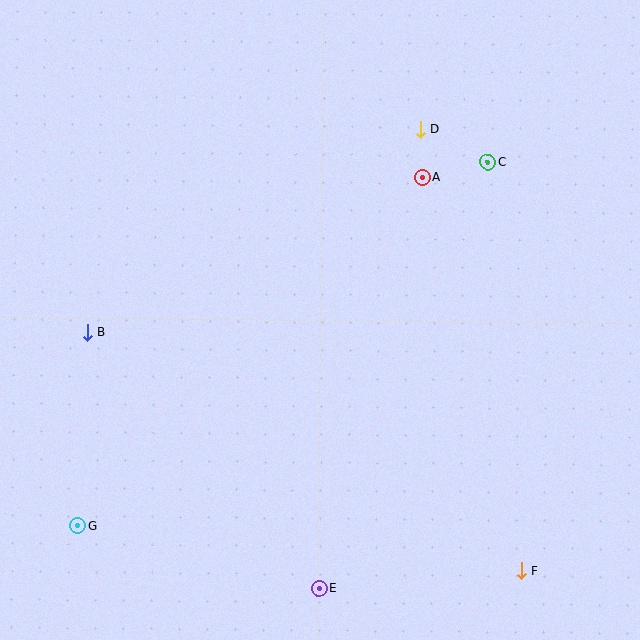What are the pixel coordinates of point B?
Point B is at (87, 332).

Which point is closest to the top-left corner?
Point B is closest to the top-left corner.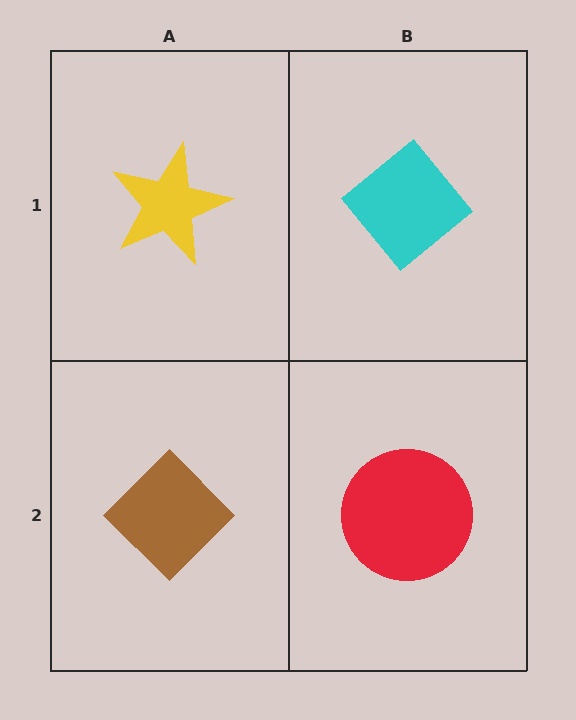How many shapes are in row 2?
2 shapes.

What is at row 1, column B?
A cyan diamond.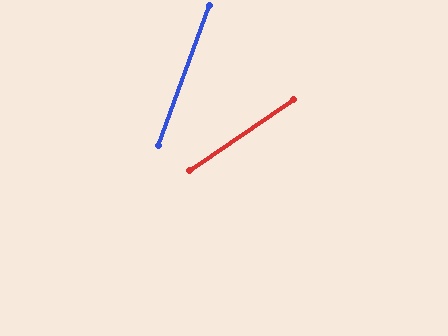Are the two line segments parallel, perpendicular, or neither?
Neither parallel nor perpendicular — they differ by about 35°.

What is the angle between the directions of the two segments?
Approximately 35 degrees.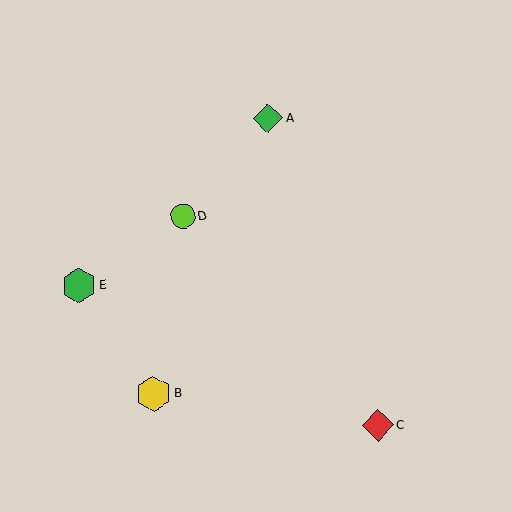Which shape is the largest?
The yellow hexagon (labeled B) is the largest.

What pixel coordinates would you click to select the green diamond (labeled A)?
Click at (268, 118) to select the green diamond A.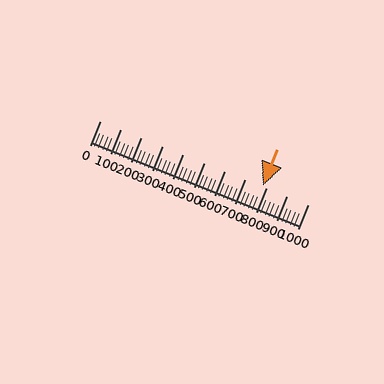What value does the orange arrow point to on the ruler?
The orange arrow points to approximately 783.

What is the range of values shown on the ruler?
The ruler shows values from 0 to 1000.